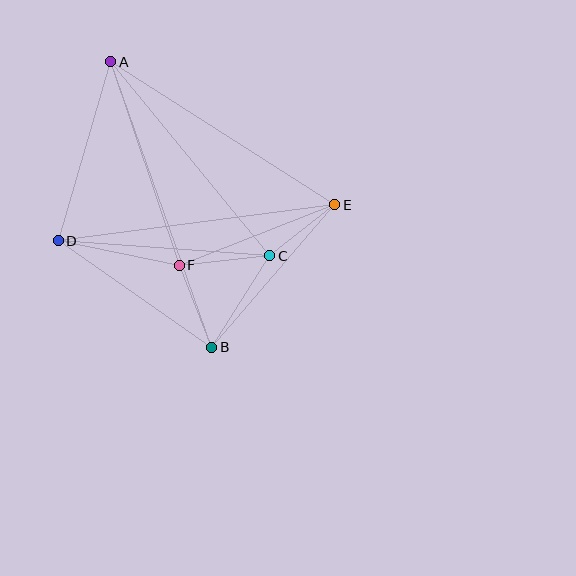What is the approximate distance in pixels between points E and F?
The distance between E and F is approximately 167 pixels.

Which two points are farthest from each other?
Points A and B are farthest from each other.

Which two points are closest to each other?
Points C and E are closest to each other.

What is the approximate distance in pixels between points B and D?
The distance between B and D is approximately 187 pixels.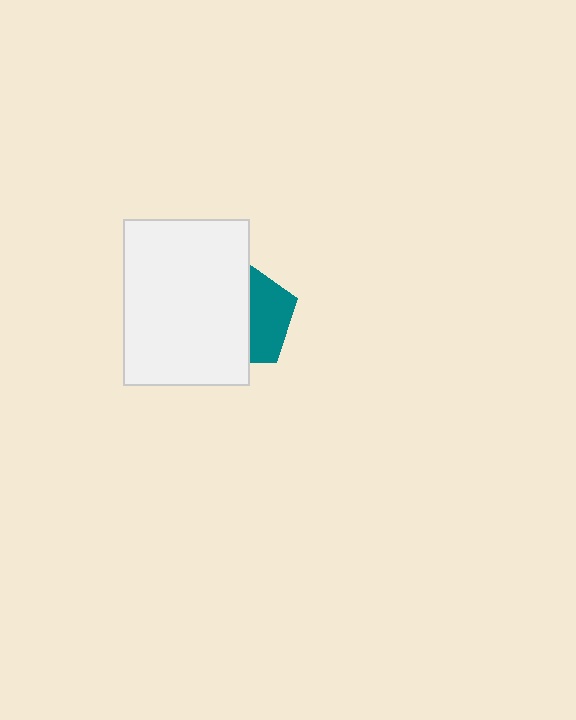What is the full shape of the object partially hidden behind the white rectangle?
The partially hidden object is a teal pentagon.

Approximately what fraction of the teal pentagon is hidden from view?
Roughly 58% of the teal pentagon is hidden behind the white rectangle.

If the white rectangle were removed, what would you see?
You would see the complete teal pentagon.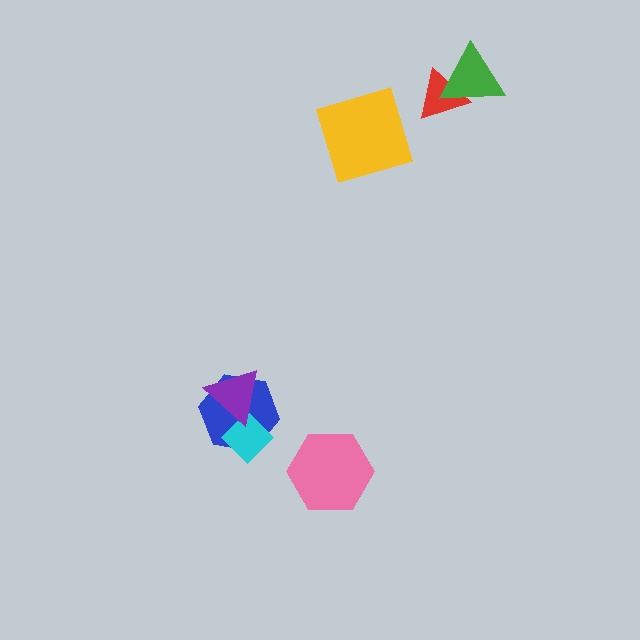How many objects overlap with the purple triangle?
2 objects overlap with the purple triangle.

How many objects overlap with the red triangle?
1 object overlaps with the red triangle.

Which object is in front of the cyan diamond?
The purple triangle is in front of the cyan diamond.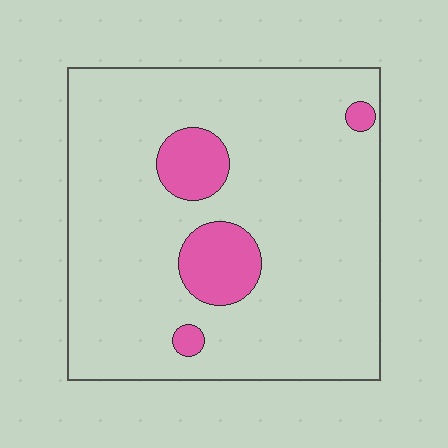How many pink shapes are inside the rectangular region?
4.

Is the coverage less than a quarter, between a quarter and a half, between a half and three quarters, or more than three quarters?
Less than a quarter.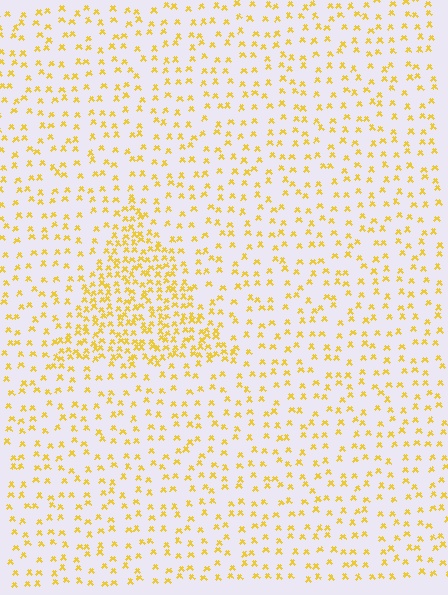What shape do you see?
I see a triangle.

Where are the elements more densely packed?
The elements are more densely packed inside the triangle boundary.